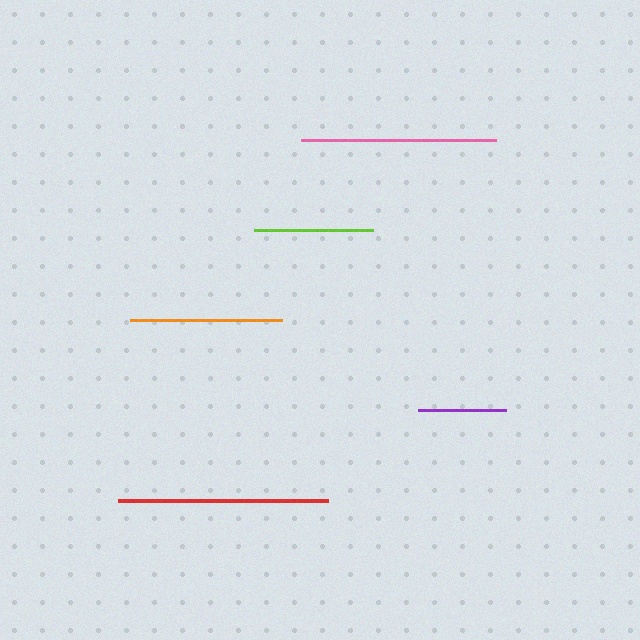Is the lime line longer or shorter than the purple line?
The lime line is longer than the purple line.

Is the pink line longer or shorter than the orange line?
The pink line is longer than the orange line.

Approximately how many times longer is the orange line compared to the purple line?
The orange line is approximately 1.7 times the length of the purple line.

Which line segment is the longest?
The red line is the longest at approximately 209 pixels.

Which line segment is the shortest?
The purple line is the shortest at approximately 88 pixels.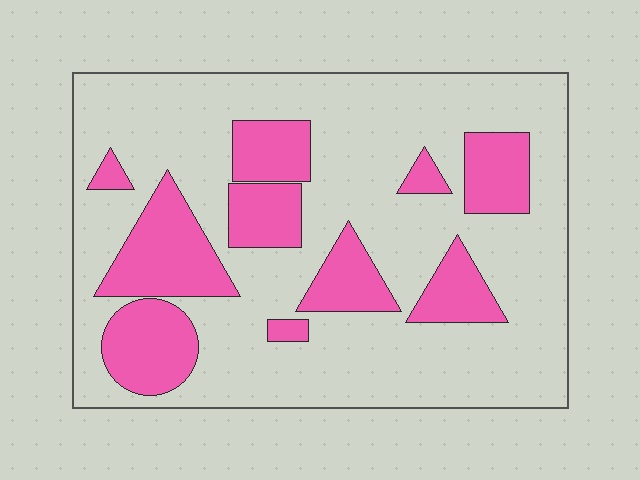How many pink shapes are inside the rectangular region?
10.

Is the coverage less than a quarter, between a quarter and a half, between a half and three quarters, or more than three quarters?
Between a quarter and a half.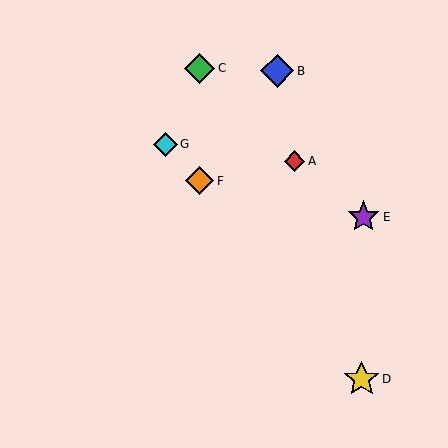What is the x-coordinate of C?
Object C is at x≈200.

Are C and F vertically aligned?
Yes, both are at x≈200.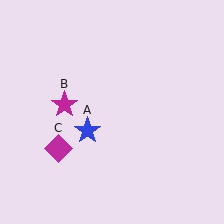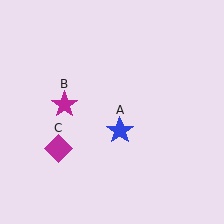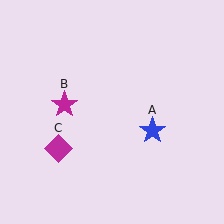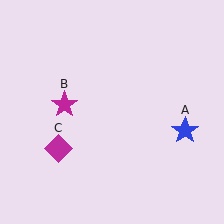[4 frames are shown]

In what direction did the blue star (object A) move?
The blue star (object A) moved right.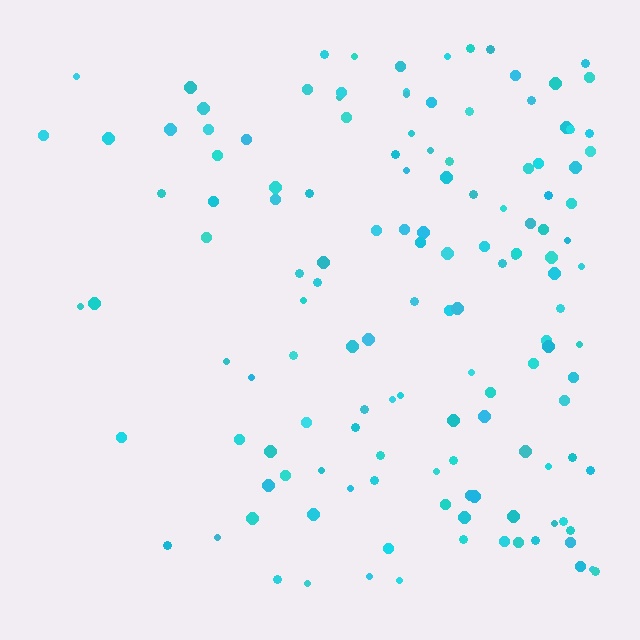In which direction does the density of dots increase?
From left to right, with the right side densest.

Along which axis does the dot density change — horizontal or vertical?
Horizontal.